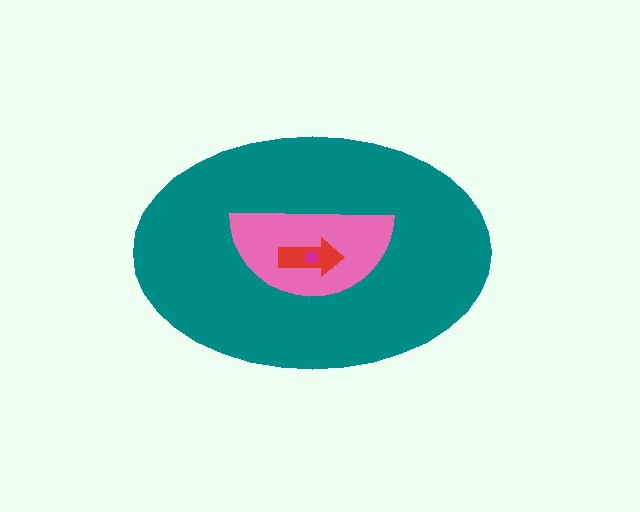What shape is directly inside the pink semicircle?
The red arrow.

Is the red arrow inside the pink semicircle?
Yes.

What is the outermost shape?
The teal ellipse.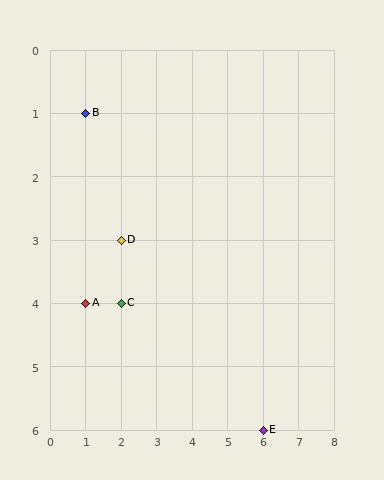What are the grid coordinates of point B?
Point B is at grid coordinates (1, 1).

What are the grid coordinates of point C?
Point C is at grid coordinates (2, 4).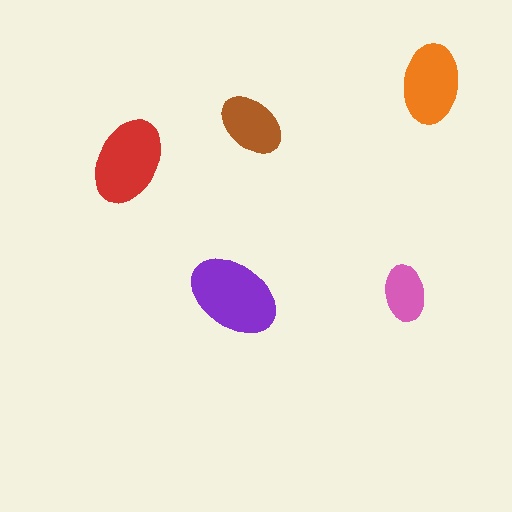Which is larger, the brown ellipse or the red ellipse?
The red one.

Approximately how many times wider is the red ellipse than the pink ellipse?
About 1.5 times wider.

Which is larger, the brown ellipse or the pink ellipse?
The brown one.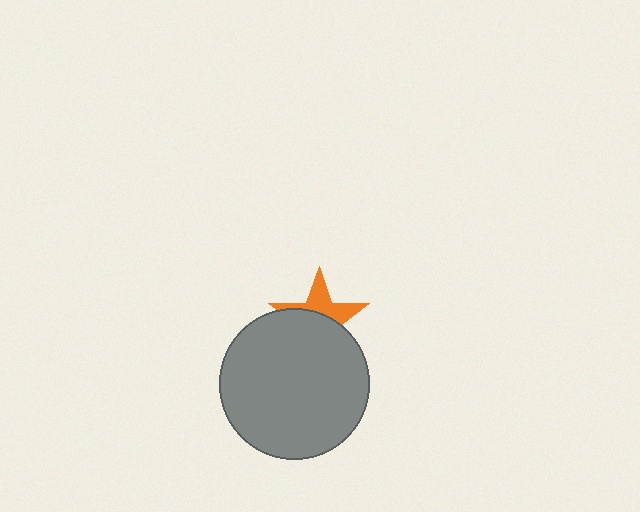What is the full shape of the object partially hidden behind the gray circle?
The partially hidden object is an orange star.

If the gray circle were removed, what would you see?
You would see the complete orange star.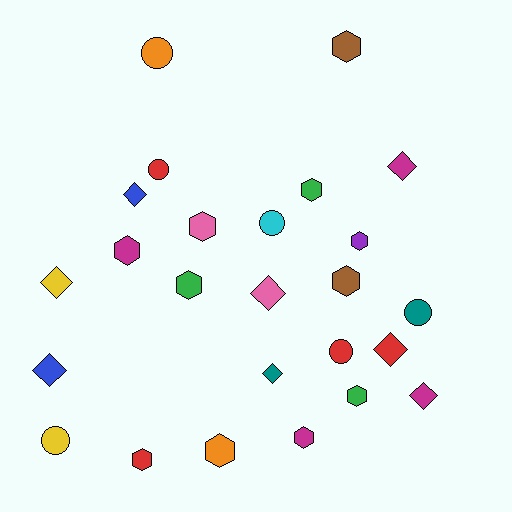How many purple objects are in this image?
There is 1 purple object.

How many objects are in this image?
There are 25 objects.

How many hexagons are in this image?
There are 11 hexagons.